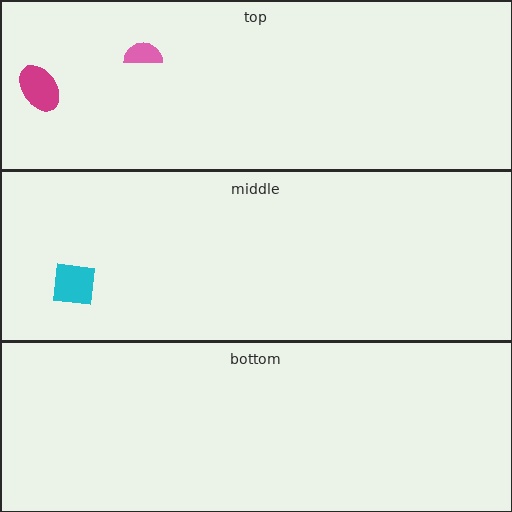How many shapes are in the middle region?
1.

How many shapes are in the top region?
2.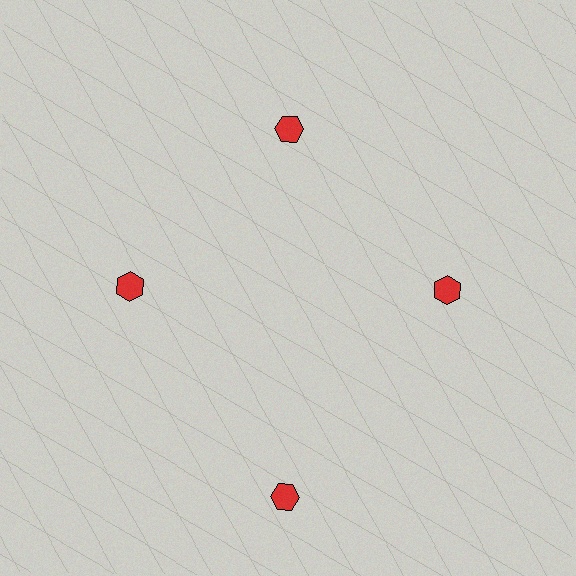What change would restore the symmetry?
The symmetry would be restored by moving it inward, back onto the ring so that all 4 hexagons sit at equal angles and equal distance from the center.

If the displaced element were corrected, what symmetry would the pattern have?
It would have 4-fold rotational symmetry — the pattern would map onto itself every 90 degrees.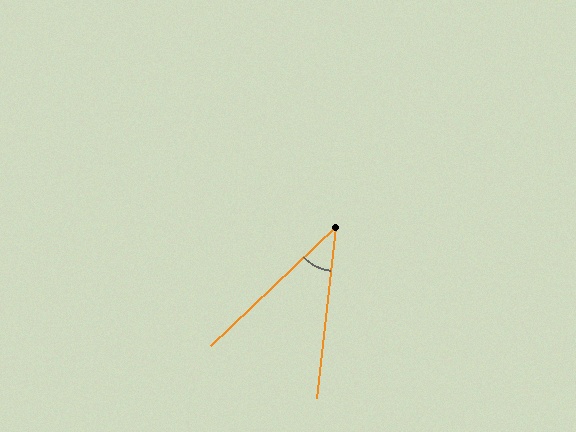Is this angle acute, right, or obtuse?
It is acute.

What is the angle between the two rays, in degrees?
Approximately 40 degrees.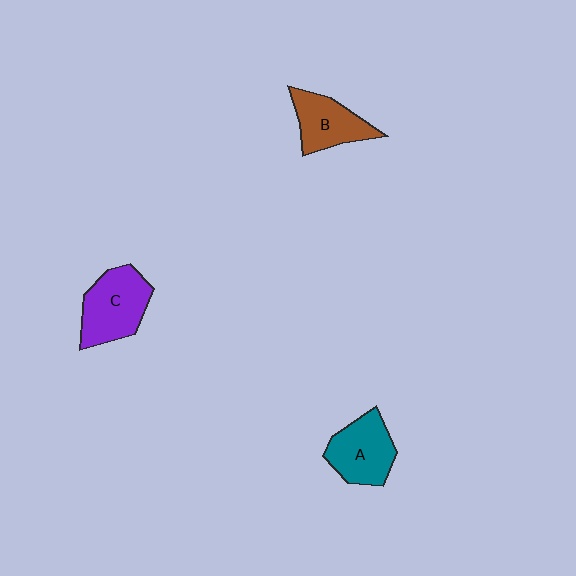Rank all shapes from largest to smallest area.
From largest to smallest: C (purple), A (teal), B (brown).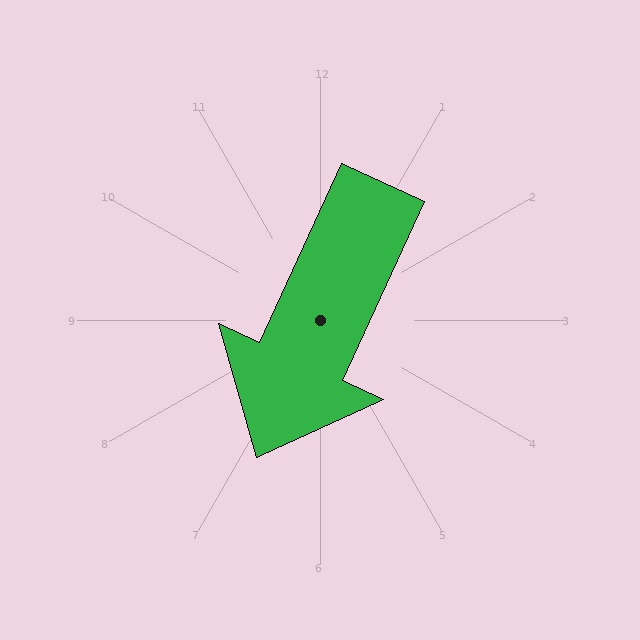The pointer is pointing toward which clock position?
Roughly 7 o'clock.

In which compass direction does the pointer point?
Southwest.